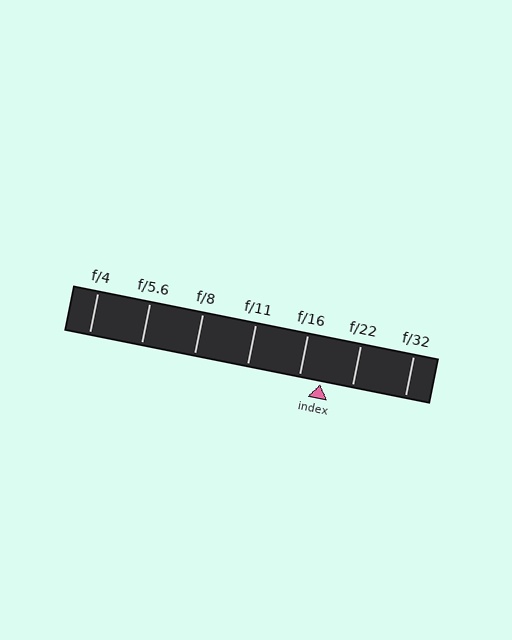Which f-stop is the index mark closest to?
The index mark is closest to f/16.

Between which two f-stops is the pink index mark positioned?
The index mark is between f/16 and f/22.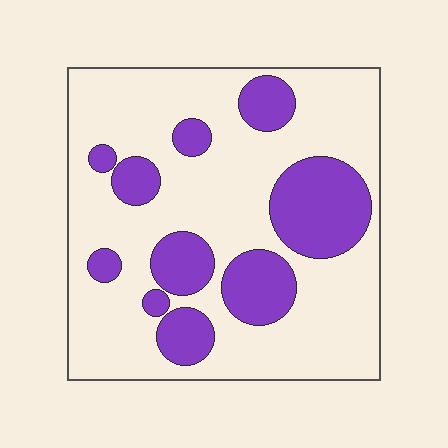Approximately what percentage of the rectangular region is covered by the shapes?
Approximately 25%.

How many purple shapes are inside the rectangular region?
10.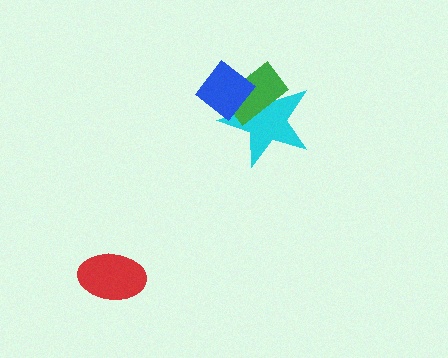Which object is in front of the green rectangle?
The blue diamond is in front of the green rectangle.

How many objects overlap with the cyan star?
2 objects overlap with the cyan star.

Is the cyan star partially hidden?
Yes, it is partially covered by another shape.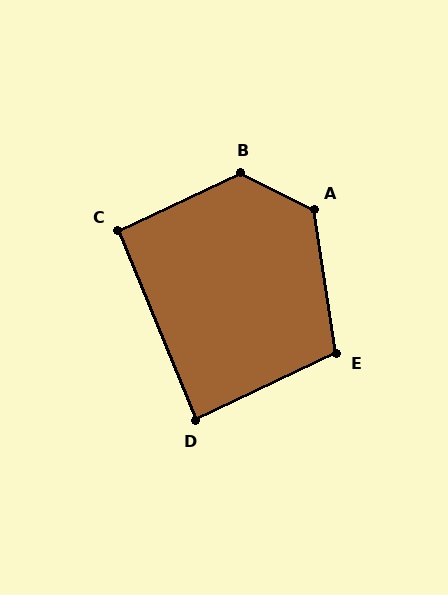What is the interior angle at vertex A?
Approximately 125 degrees (obtuse).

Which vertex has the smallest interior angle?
D, at approximately 87 degrees.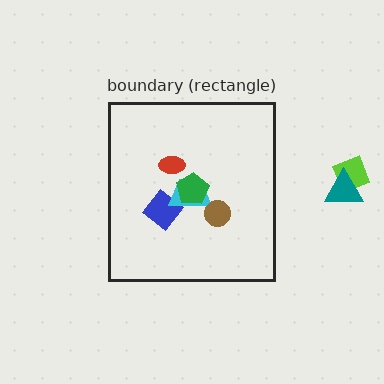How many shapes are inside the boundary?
5 inside, 2 outside.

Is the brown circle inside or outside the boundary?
Inside.